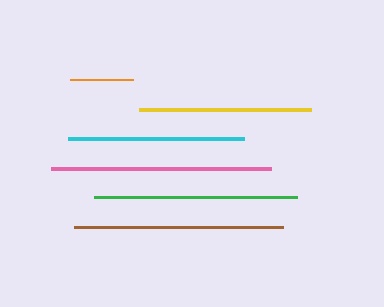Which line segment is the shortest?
The orange line is the shortest at approximately 63 pixels.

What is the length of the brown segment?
The brown segment is approximately 210 pixels long.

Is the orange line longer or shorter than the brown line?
The brown line is longer than the orange line.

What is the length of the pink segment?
The pink segment is approximately 220 pixels long.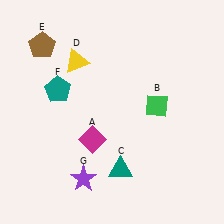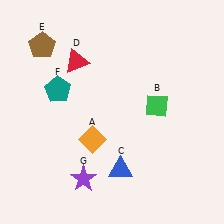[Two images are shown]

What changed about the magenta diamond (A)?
In Image 1, A is magenta. In Image 2, it changed to orange.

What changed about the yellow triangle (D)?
In Image 1, D is yellow. In Image 2, it changed to red.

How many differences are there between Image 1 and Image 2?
There are 3 differences between the two images.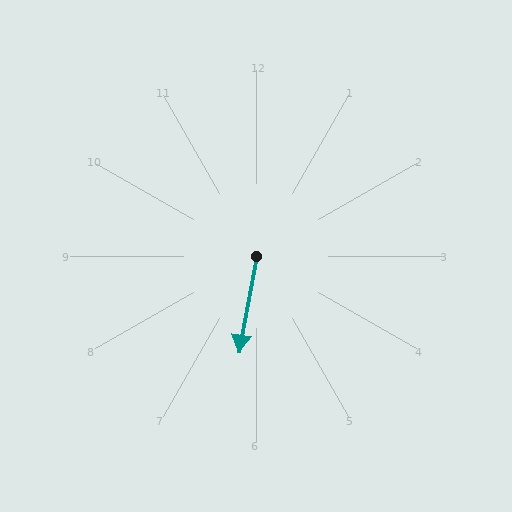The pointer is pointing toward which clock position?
Roughly 6 o'clock.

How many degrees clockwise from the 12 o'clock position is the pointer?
Approximately 190 degrees.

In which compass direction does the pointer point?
South.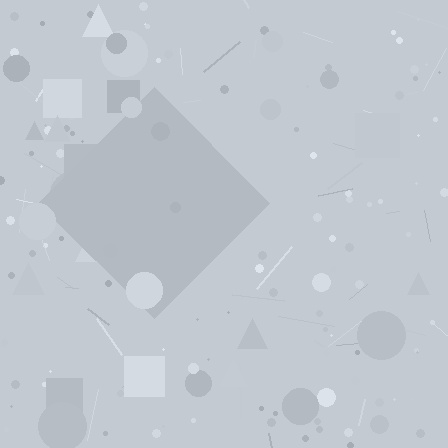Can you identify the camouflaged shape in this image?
The camouflaged shape is a diamond.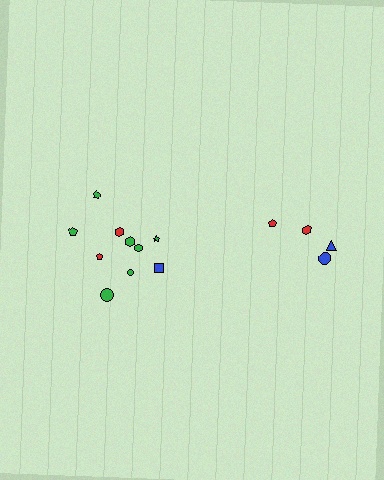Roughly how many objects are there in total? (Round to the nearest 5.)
Roughly 15 objects in total.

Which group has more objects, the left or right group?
The left group.